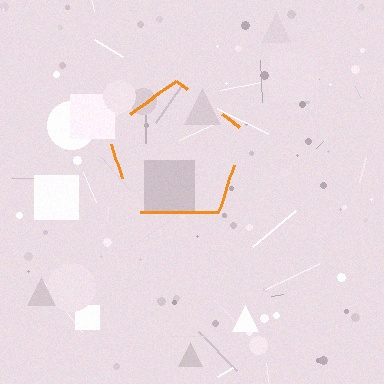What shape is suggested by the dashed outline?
The dashed outline suggests a pentagon.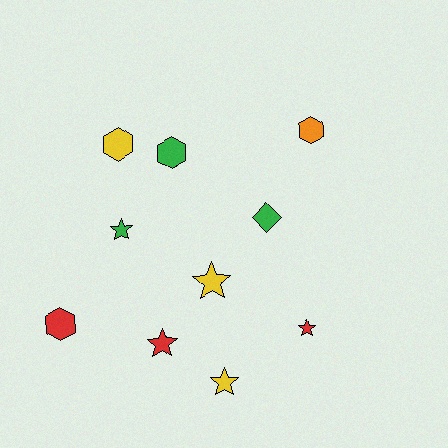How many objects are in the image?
There are 10 objects.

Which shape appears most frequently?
Star, with 5 objects.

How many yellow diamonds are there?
There are no yellow diamonds.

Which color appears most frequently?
Yellow, with 3 objects.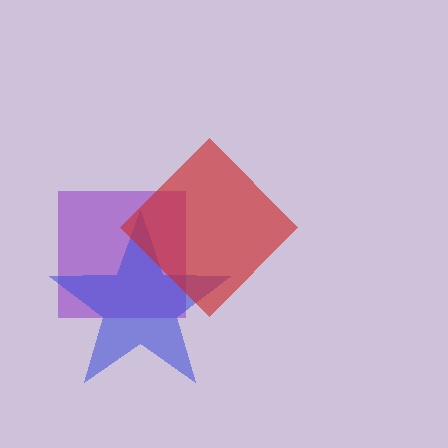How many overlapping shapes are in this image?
There are 3 overlapping shapes in the image.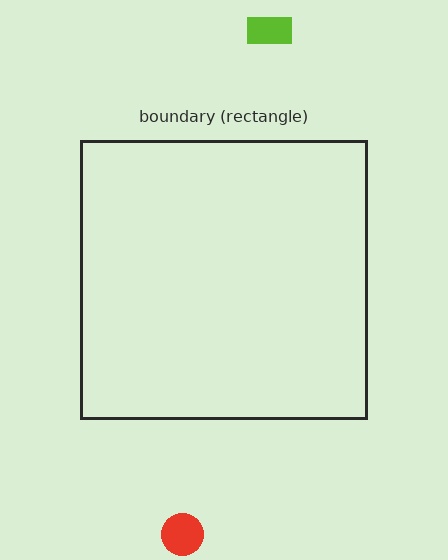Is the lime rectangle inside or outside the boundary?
Outside.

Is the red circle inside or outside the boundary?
Outside.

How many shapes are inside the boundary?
0 inside, 2 outside.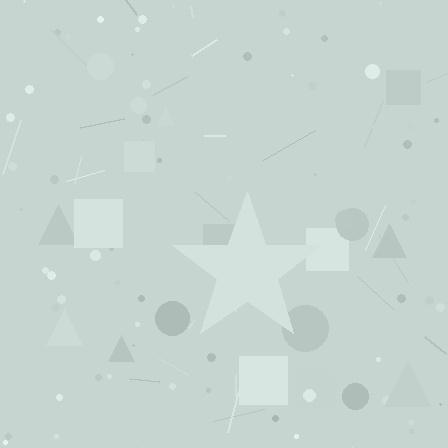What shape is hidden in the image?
A star is hidden in the image.